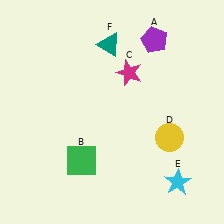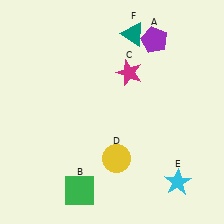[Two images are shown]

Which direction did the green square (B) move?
The green square (B) moved down.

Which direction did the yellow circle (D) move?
The yellow circle (D) moved left.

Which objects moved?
The objects that moved are: the green square (B), the yellow circle (D), the teal triangle (F).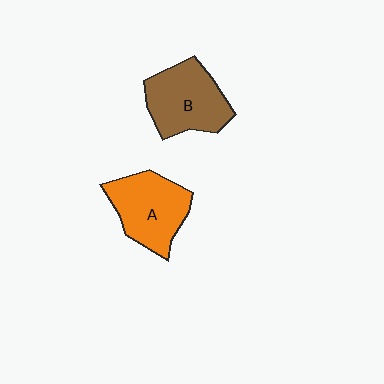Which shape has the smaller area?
Shape A (orange).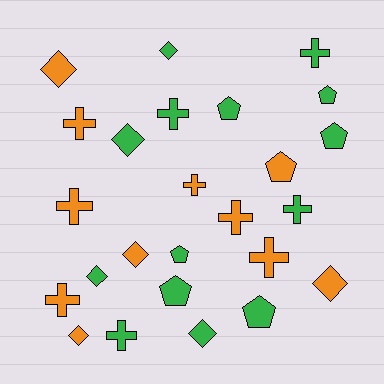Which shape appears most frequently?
Cross, with 10 objects.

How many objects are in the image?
There are 25 objects.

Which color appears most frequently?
Green, with 14 objects.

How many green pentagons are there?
There are 6 green pentagons.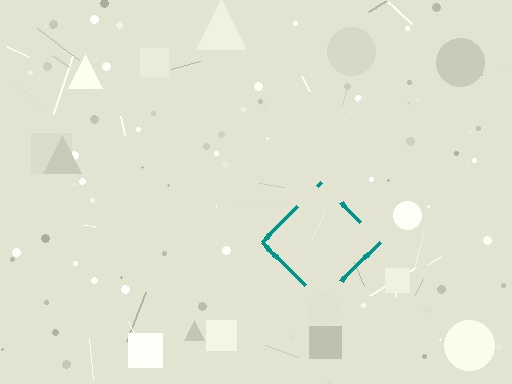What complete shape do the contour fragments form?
The contour fragments form a diamond.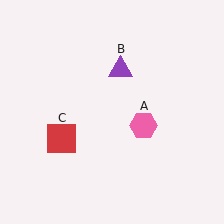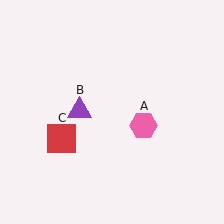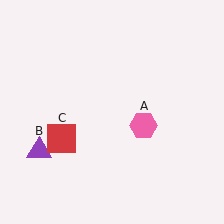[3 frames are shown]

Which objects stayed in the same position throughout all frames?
Pink hexagon (object A) and red square (object C) remained stationary.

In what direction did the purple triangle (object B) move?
The purple triangle (object B) moved down and to the left.